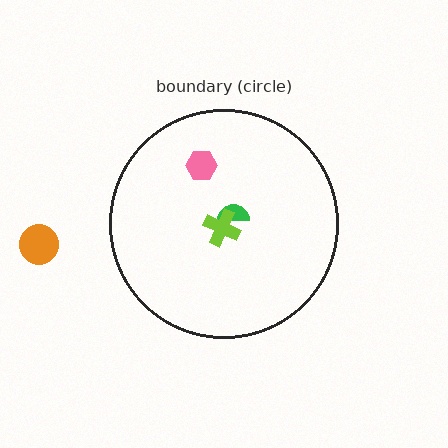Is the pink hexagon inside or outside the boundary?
Inside.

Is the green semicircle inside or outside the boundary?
Inside.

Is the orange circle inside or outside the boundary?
Outside.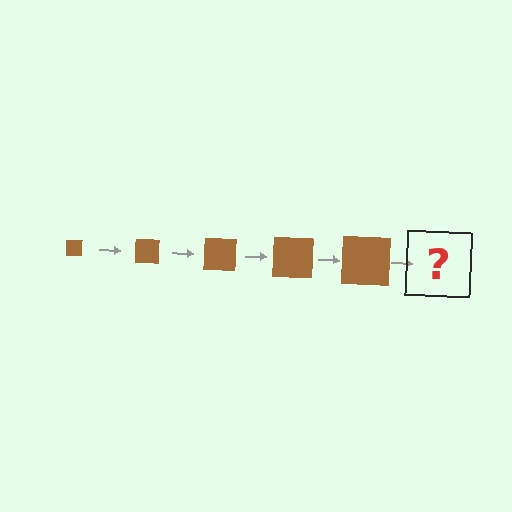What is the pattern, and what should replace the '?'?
The pattern is that the square gets progressively larger each step. The '?' should be a brown square, larger than the previous one.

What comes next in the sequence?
The next element should be a brown square, larger than the previous one.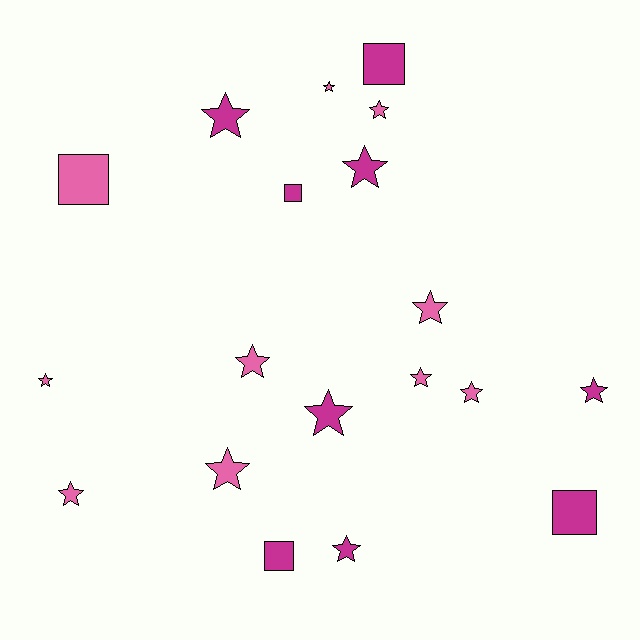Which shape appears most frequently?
Star, with 14 objects.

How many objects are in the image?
There are 19 objects.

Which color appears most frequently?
Pink, with 10 objects.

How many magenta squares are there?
There are 4 magenta squares.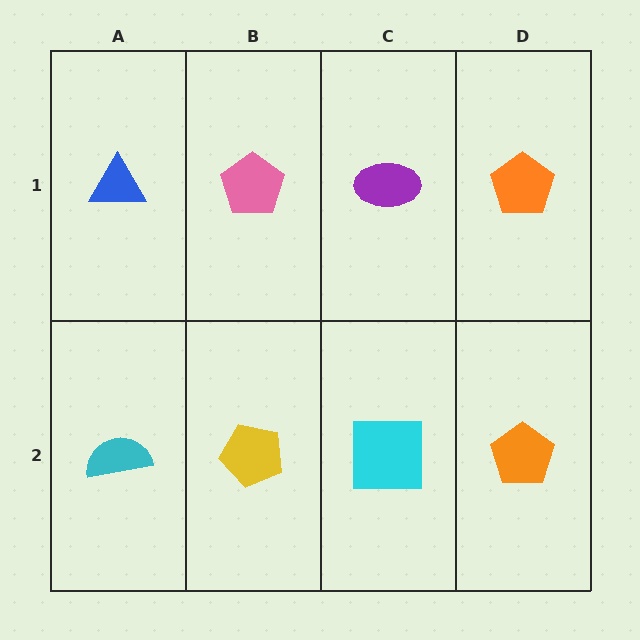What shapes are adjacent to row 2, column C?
A purple ellipse (row 1, column C), a yellow pentagon (row 2, column B), an orange pentagon (row 2, column D).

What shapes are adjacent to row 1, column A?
A cyan semicircle (row 2, column A), a pink pentagon (row 1, column B).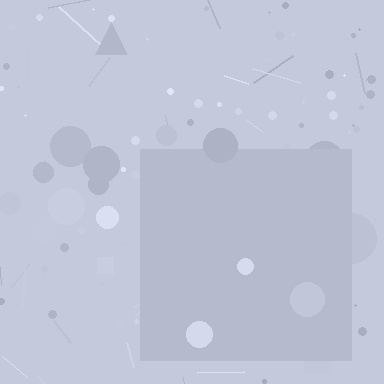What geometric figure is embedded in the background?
A square is embedded in the background.